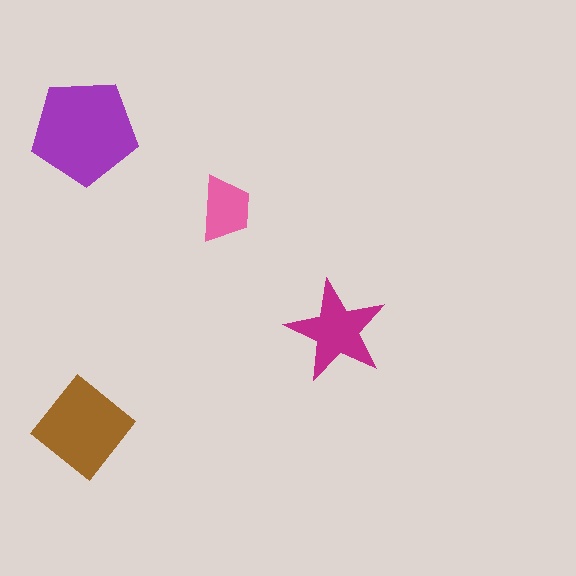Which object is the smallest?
The pink trapezoid.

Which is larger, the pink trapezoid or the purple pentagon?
The purple pentagon.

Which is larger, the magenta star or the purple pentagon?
The purple pentagon.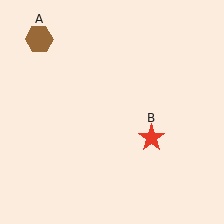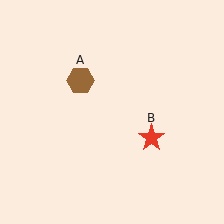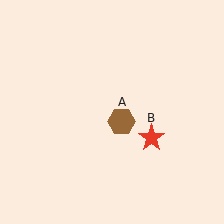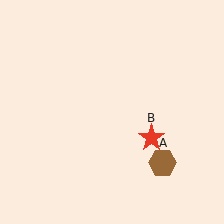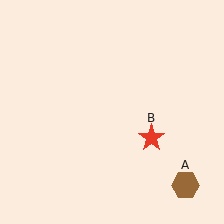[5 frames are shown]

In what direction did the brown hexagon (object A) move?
The brown hexagon (object A) moved down and to the right.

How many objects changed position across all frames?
1 object changed position: brown hexagon (object A).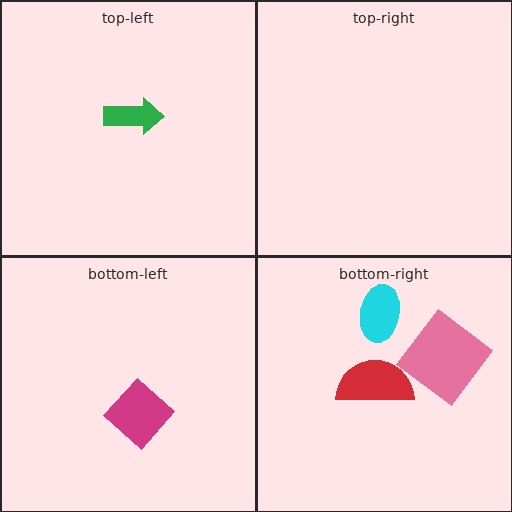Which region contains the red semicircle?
The bottom-right region.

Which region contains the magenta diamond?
The bottom-left region.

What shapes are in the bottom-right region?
The red semicircle, the pink diamond, the cyan ellipse.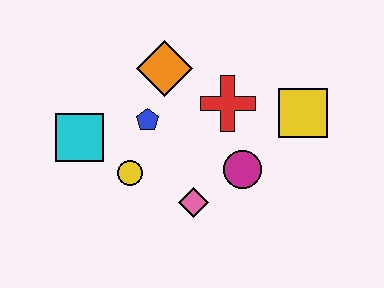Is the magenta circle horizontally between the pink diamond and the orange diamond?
No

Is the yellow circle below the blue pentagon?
Yes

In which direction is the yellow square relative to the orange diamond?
The yellow square is to the right of the orange diamond.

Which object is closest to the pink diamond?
The magenta circle is closest to the pink diamond.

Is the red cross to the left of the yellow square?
Yes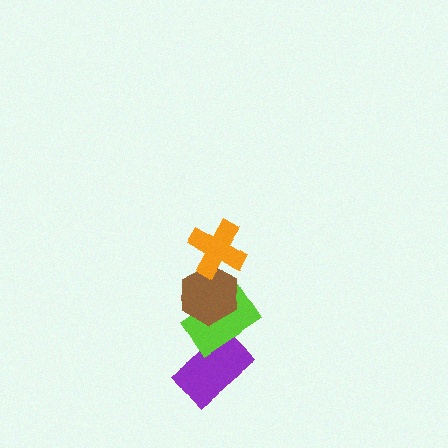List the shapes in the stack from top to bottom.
From top to bottom: the orange cross, the brown hexagon, the lime rectangle, the purple rectangle.